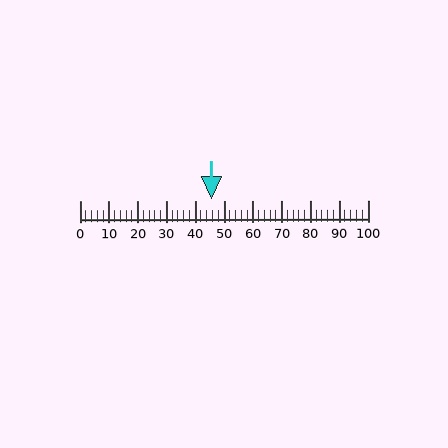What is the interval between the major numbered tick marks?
The major tick marks are spaced 10 units apart.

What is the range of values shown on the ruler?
The ruler shows values from 0 to 100.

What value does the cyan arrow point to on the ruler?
The cyan arrow points to approximately 46.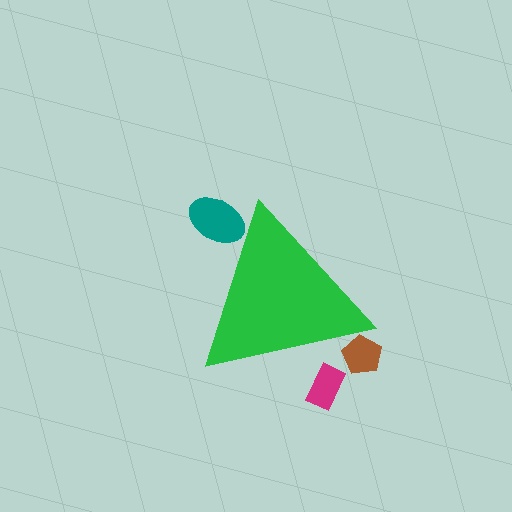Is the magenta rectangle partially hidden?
Yes, the magenta rectangle is partially hidden behind the green triangle.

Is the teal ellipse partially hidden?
Yes, the teal ellipse is partially hidden behind the green triangle.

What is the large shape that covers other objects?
A green triangle.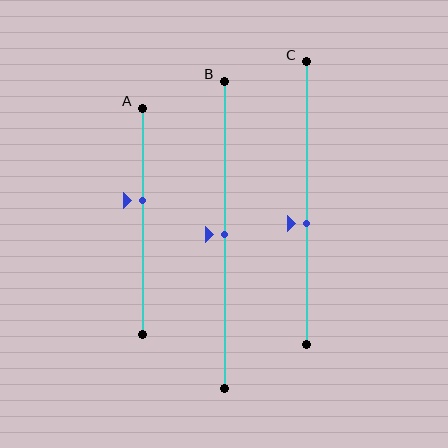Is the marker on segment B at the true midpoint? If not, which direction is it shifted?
Yes, the marker on segment B is at the true midpoint.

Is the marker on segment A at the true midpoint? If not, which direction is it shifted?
No, the marker on segment A is shifted upward by about 10% of the segment length.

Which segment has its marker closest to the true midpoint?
Segment B has its marker closest to the true midpoint.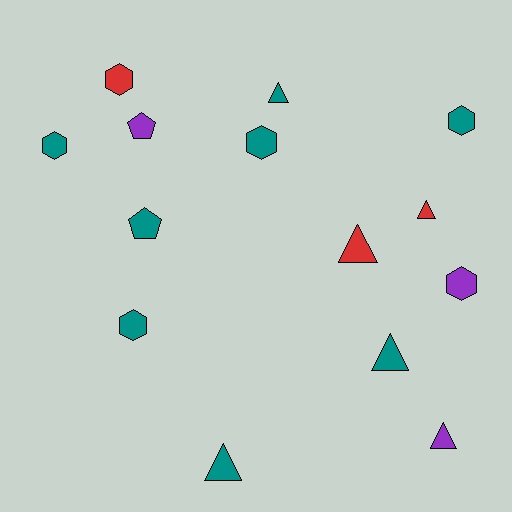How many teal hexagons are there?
There are 4 teal hexagons.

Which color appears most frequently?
Teal, with 8 objects.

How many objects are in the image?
There are 14 objects.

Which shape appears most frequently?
Triangle, with 6 objects.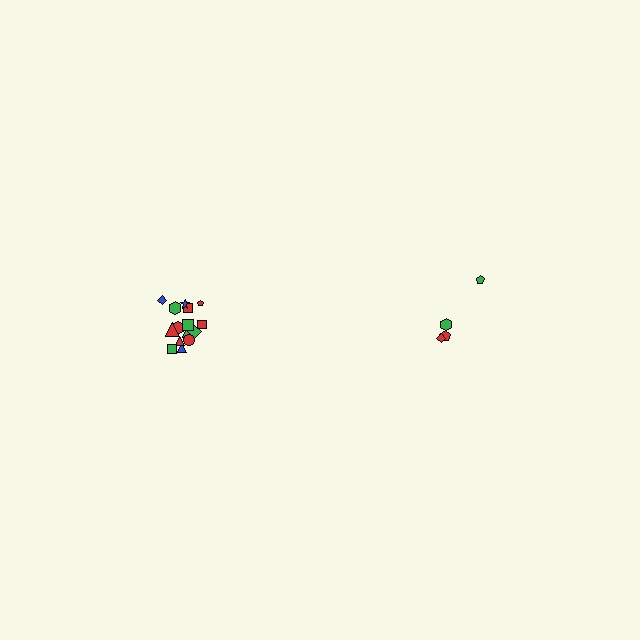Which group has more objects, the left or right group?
The left group.